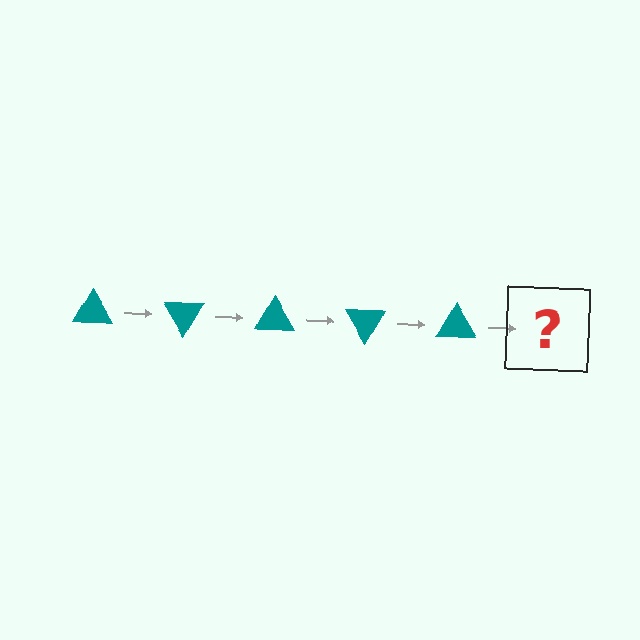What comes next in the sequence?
The next element should be a teal triangle rotated 300 degrees.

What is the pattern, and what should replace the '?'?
The pattern is that the triangle rotates 60 degrees each step. The '?' should be a teal triangle rotated 300 degrees.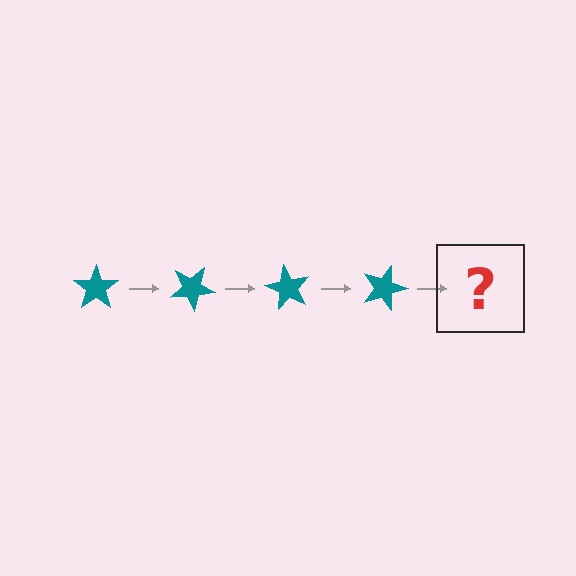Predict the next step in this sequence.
The next step is a teal star rotated 120 degrees.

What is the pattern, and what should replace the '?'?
The pattern is that the star rotates 30 degrees each step. The '?' should be a teal star rotated 120 degrees.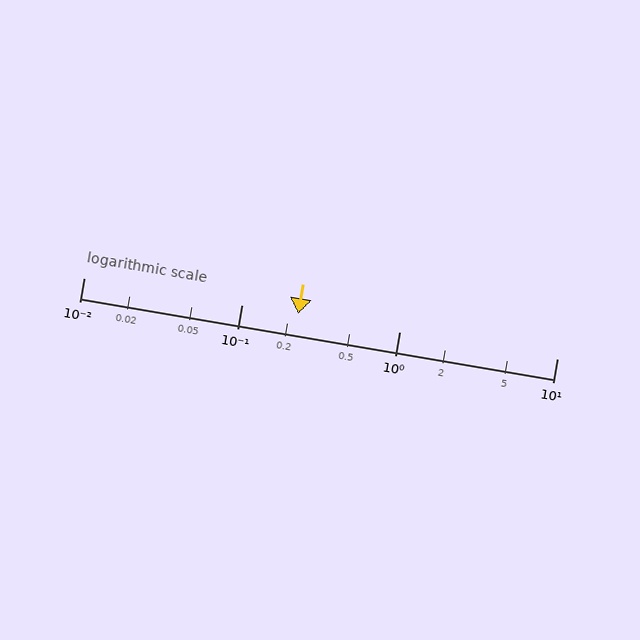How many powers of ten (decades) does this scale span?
The scale spans 3 decades, from 0.01 to 10.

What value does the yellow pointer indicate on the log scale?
The pointer indicates approximately 0.23.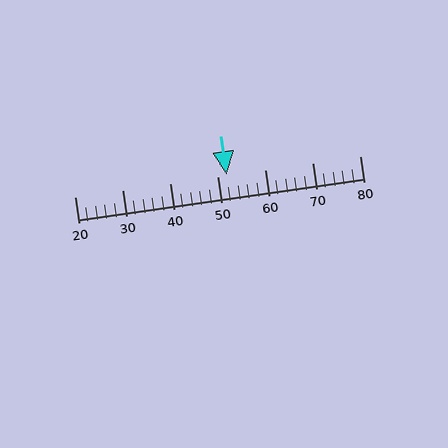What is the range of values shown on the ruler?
The ruler shows values from 20 to 80.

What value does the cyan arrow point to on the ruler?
The cyan arrow points to approximately 52.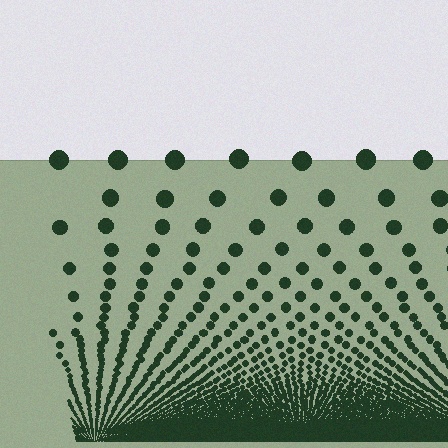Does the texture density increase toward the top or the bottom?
Density increases toward the bottom.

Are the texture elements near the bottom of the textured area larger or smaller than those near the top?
Smaller. The gradient is inverted — elements near the bottom are smaller and denser.